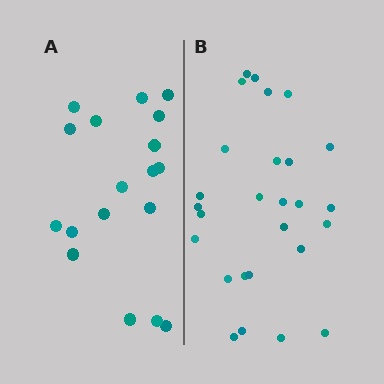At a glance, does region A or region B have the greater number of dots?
Region B (the right region) has more dots.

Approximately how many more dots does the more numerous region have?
Region B has roughly 8 or so more dots than region A.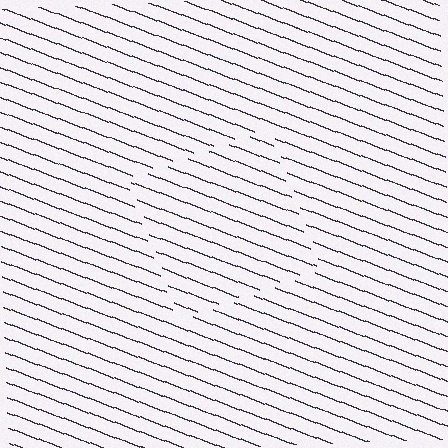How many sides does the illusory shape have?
4 sides — the line-ends trace a square.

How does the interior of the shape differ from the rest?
The interior of the shape contains the same grating, shifted by half a period — the contour is defined by the phase discontinuity where line-ends from the inner and outer gratings abut.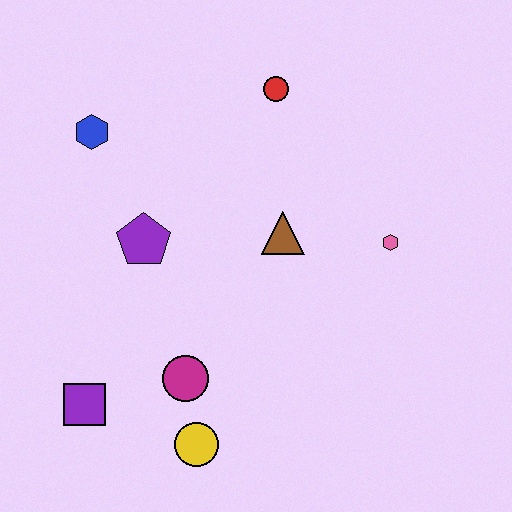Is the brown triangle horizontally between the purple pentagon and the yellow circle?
No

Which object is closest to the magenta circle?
The yellow circle is closest to the magenta circle.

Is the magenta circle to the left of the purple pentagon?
No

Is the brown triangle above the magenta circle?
Yes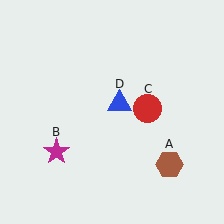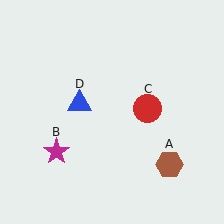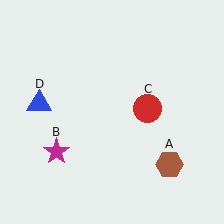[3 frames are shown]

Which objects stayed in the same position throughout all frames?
Brown hexagon (object A) and magenta star (object B) and red circle (object C) remained stationary.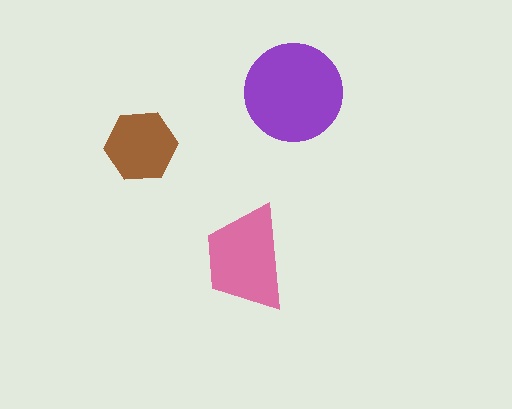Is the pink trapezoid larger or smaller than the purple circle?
Smaller.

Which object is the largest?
The purple circle.